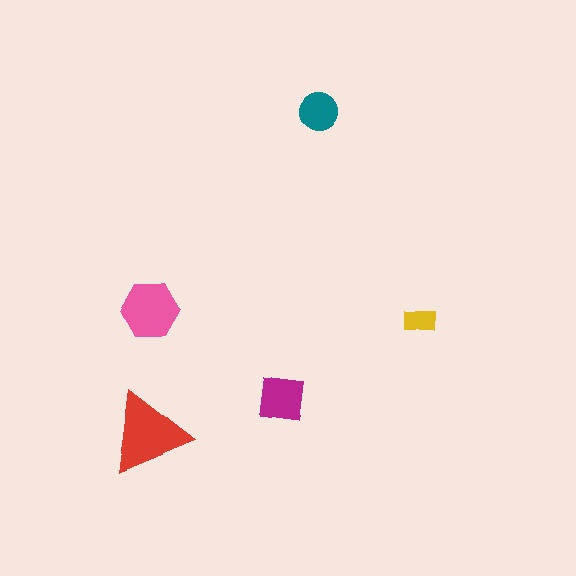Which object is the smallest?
The yellow rectangle.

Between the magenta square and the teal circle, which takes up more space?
The magenta square.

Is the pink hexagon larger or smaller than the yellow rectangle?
Larger.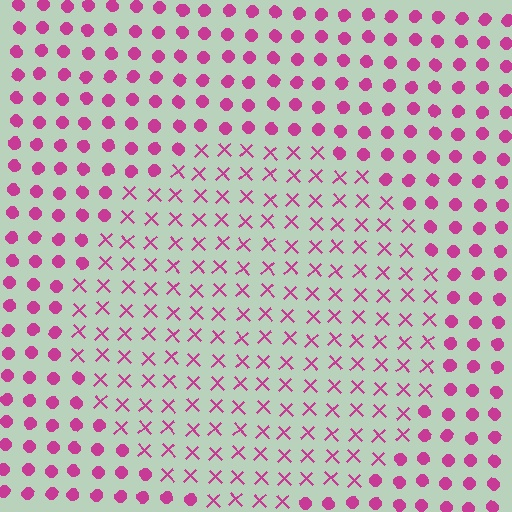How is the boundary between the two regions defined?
The boundary is defined by a change in element shape: X marks inside vs. circles outside. All elements share the same color and spacing.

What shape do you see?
I see a circle.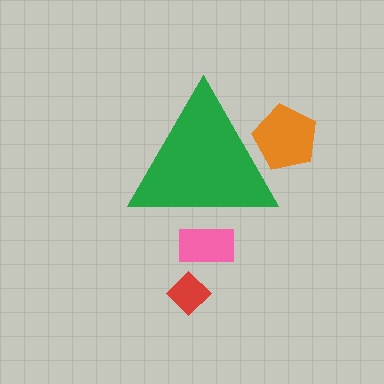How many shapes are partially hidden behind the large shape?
2 shapes are partially hidden.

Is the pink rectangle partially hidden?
Yes, the pink rectangle is partially hidden behind the green triangle.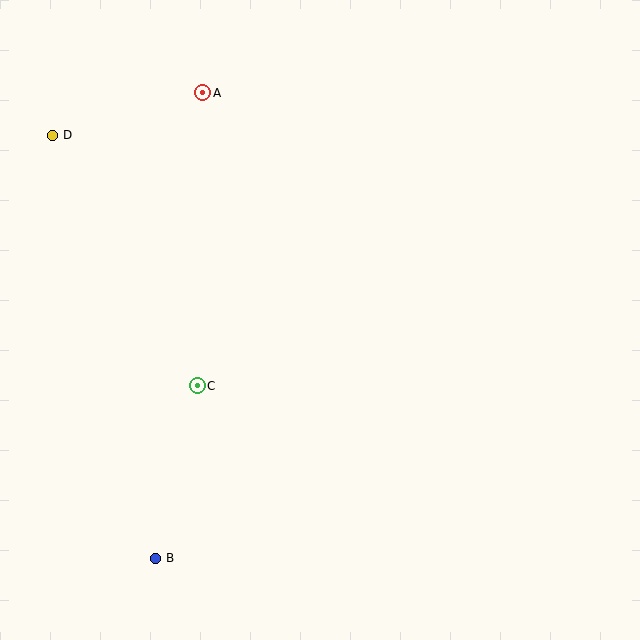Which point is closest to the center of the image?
Point C at (197, 385) is closest to the center.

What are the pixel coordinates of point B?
Point B is at (156, 558).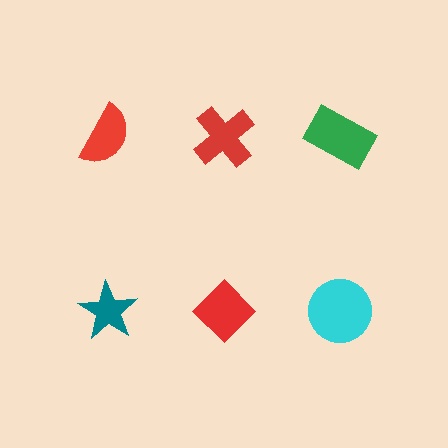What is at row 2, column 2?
A red diamond.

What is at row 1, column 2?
A red cross.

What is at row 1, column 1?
A red semicircle.